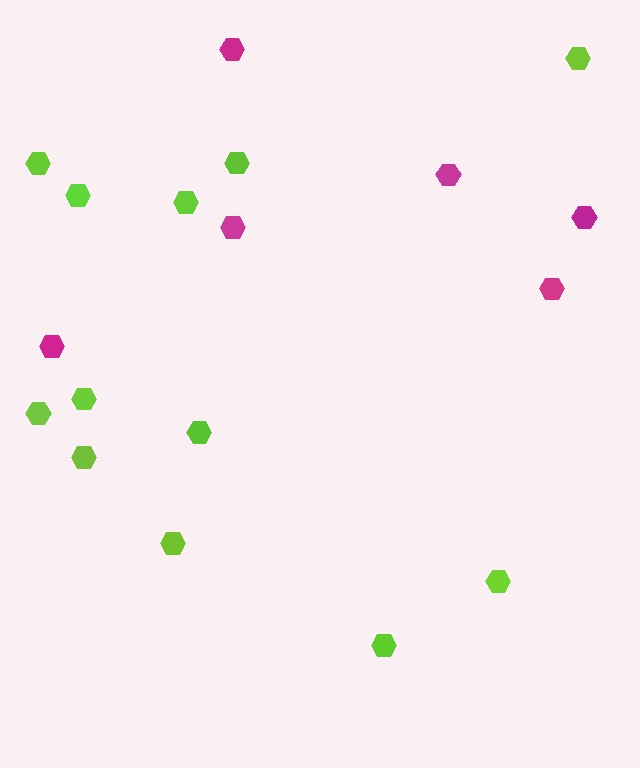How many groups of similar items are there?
There are 2 groups: one group of lime hexagons (12) and one group of magenta hexagons (6).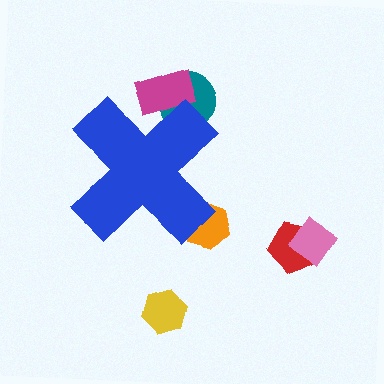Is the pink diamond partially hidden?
No, the pink diamond is fully visible.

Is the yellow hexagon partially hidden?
No, the yellow hexagon is fully visible.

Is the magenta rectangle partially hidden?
Yes, the magenta rectangle is partially hidden behind the blue cross.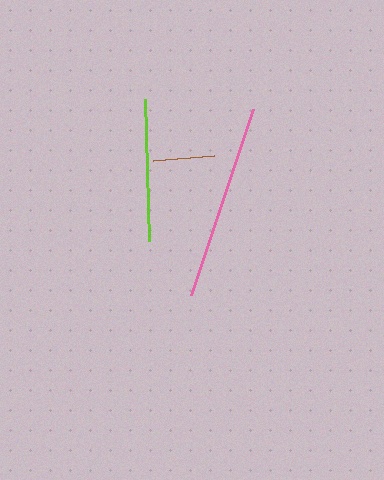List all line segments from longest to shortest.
From longest to shortest: pink, lime, brown.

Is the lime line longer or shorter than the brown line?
The lime line is longer than the brown line.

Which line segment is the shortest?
The brown line is the shortest at approximately 61 pixels.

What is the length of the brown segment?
The brown segment is approximately 61 pixels long.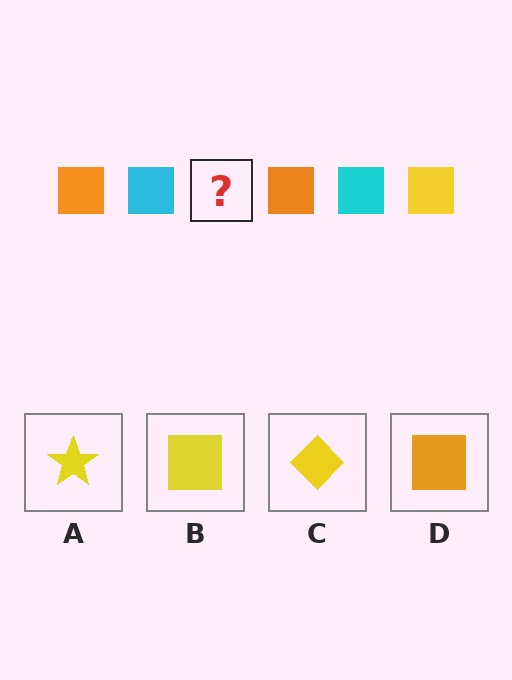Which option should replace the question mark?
Option B.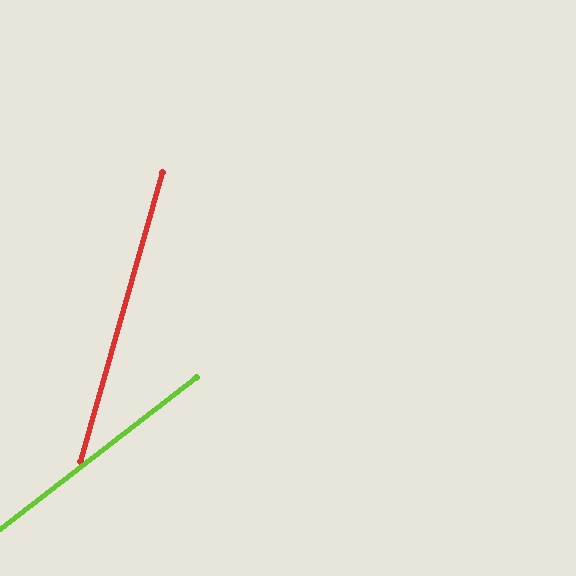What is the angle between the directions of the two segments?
Approximately 36 degrees.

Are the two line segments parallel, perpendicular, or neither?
Neither parallel nor perpendicular — they differ by about 36°.